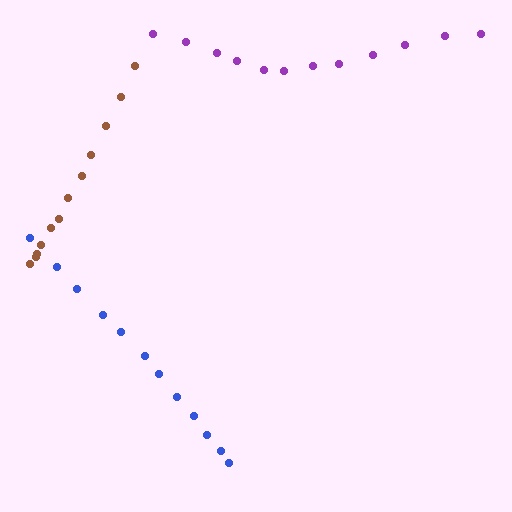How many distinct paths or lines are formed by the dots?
There are 3 distinct paths.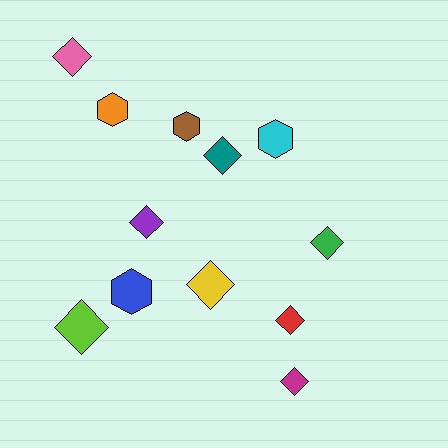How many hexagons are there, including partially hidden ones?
There are 4 hexagons.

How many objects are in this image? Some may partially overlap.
There are 12 objects.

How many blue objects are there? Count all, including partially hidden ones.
There is 1 blue object.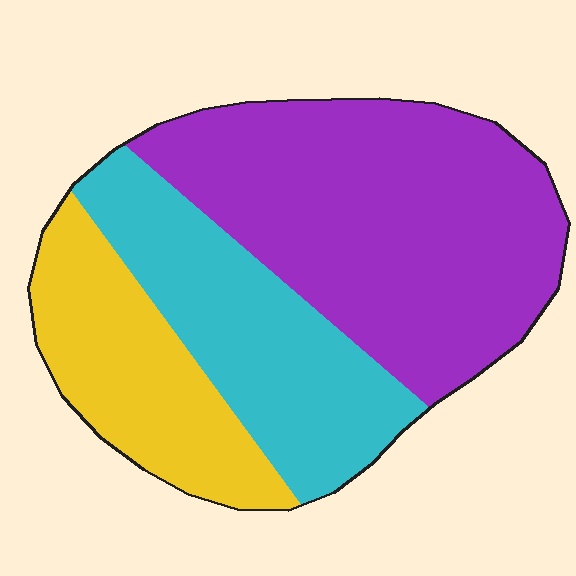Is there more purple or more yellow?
Purple.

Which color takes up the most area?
Purple, at roughly 50%.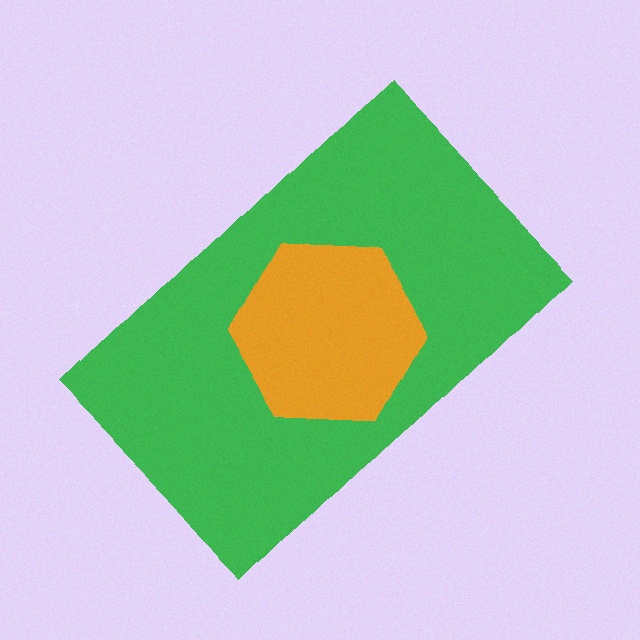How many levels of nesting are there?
2.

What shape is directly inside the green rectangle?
The orange hexagon.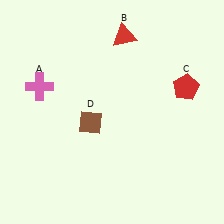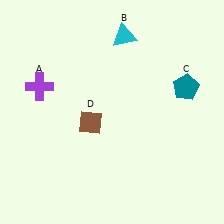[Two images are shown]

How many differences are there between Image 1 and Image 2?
There are 3 differences between the two images.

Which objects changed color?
A changed from pink to purple. B changed from red to cyan. C changed from red to teal.